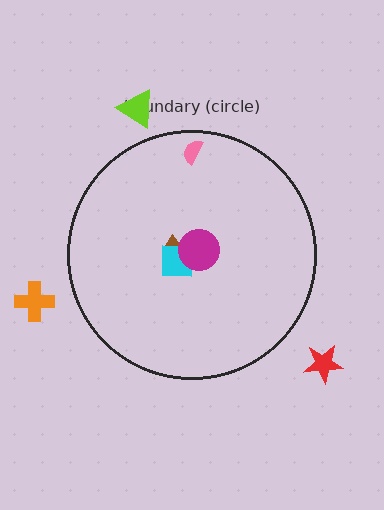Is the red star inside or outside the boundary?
Outside.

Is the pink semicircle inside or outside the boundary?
Inside.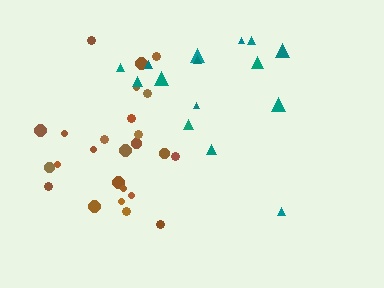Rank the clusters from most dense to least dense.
brown, teal.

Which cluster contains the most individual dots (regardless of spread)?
Brown (25).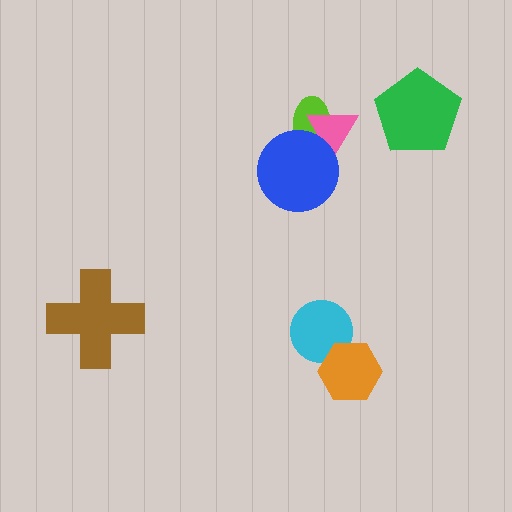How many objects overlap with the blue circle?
2 objects overlap with the blue circle.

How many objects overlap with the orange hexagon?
1 object overlaps with the orange hexagon.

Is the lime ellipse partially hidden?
Yes, it is partially covered by another shape.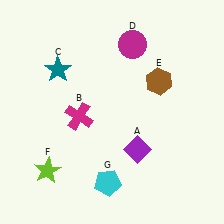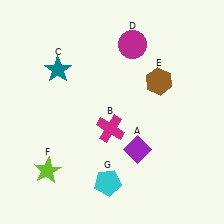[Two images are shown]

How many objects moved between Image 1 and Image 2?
1 object moved between the two images.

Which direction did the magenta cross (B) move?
The magenta cross (B) moved right.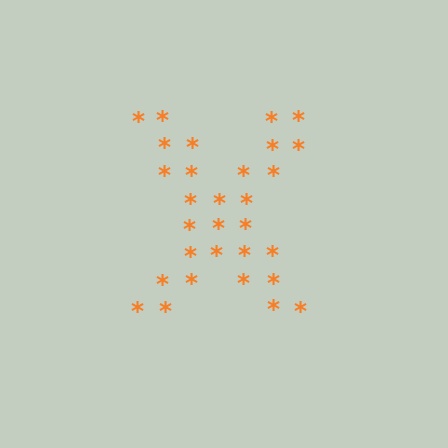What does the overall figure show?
The overall figure shows the letter X.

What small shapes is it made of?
It is made of small asterisks.